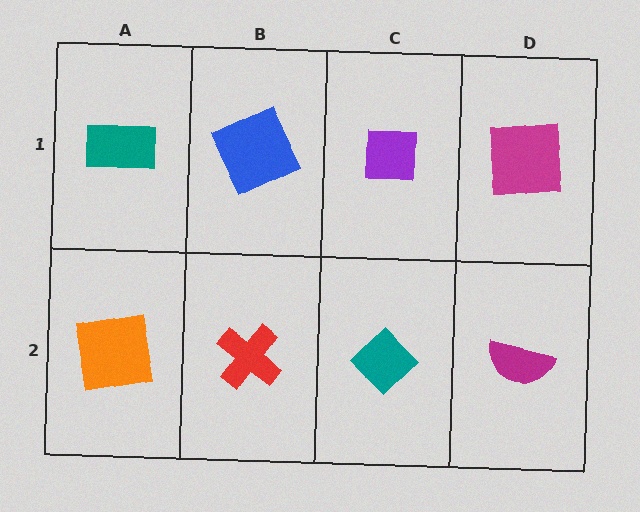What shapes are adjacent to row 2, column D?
A magenta square (row 1, column D), a teal diamond (row 2, column C).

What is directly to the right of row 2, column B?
A teal diamond.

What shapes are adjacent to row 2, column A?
A teal rectangle (row 1, column A), a red cross (row 2, column B).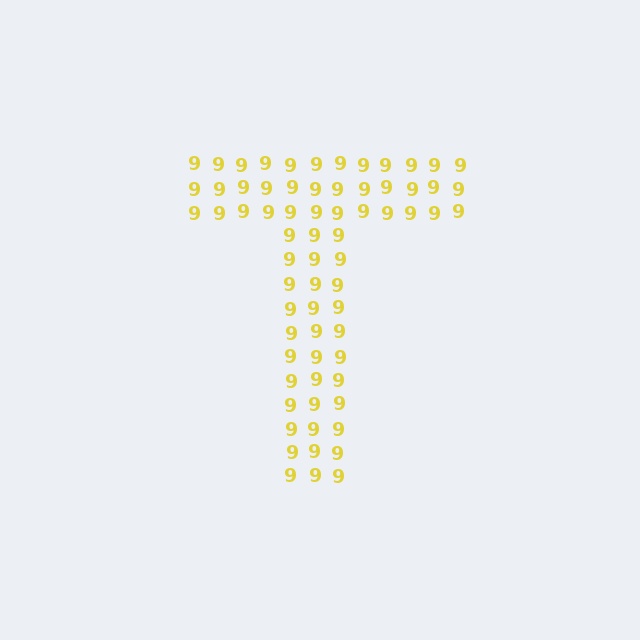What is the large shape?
The large shape is the letter T.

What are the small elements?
The small elements are digit 9's.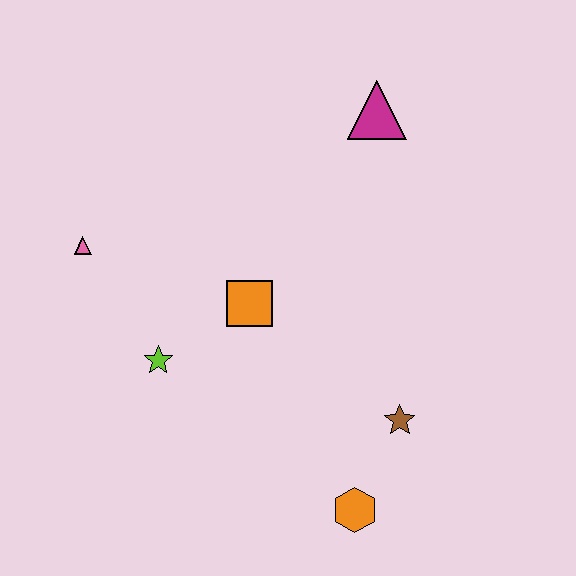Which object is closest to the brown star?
The orange hexagon is closest to the brown star.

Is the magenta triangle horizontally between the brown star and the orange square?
Yes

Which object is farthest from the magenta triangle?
The orange hexagon is farthest from the magenta triangle.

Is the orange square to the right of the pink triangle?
Yes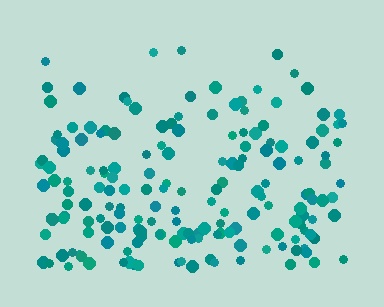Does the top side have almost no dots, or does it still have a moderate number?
Still a moderate number, just noticeably fewer than the bottom.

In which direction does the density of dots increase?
From top to bottom, with the bottom side densest.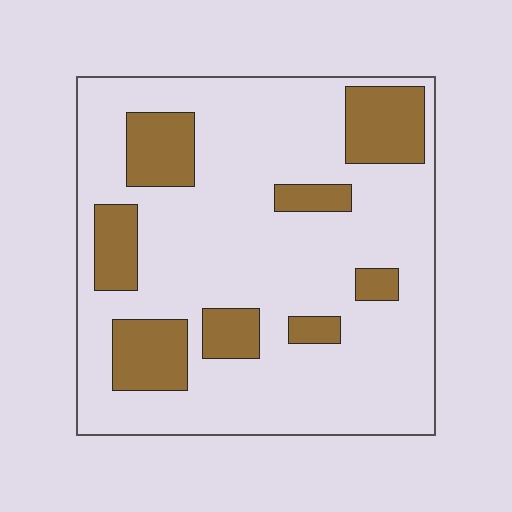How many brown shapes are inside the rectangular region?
8.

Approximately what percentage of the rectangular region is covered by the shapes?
Approximately 20%.